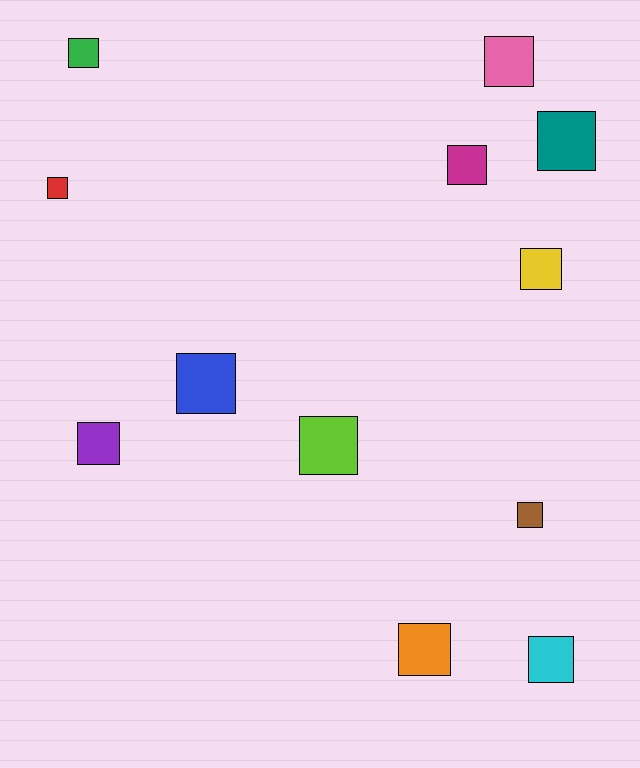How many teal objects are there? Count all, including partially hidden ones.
There is 1 teal object.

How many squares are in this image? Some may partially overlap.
There are 12 squares.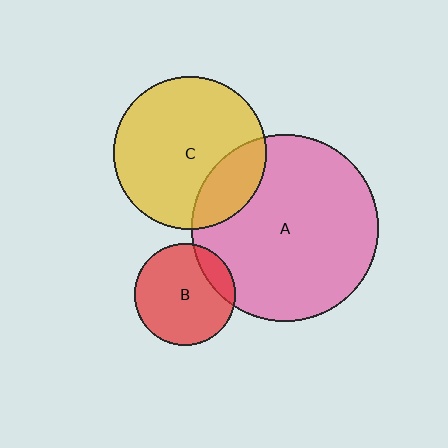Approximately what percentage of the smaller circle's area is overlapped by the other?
Approximately 15%.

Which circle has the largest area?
Circle A (pink).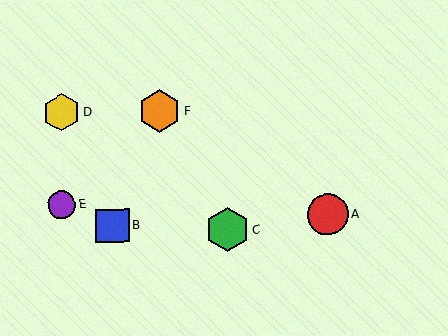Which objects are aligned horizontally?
Objects D, F are aligned horizontally.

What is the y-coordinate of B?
Object B is at y≈226.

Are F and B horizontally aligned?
No, F is at y≈111 and B is at y≈226.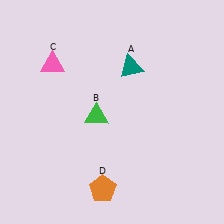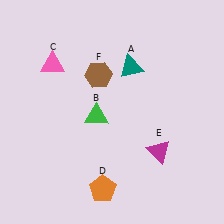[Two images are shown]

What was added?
A magenta triangle (E), a brown hexagon (F) were added in Image 2.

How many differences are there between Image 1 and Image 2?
There are 2 differences between the two images.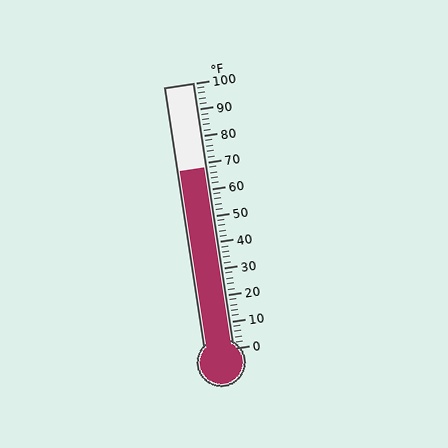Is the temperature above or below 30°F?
The temperature is above 30°F.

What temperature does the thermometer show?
The thermometer shows approximately 68°F.